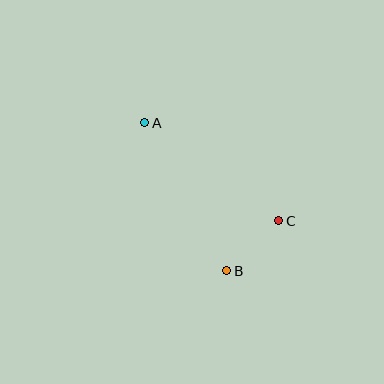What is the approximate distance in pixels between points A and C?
The distance between A and C is approximately 166 pixels.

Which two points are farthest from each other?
Points A and B are farthest from each other.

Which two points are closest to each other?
Points B and C are closest to each other.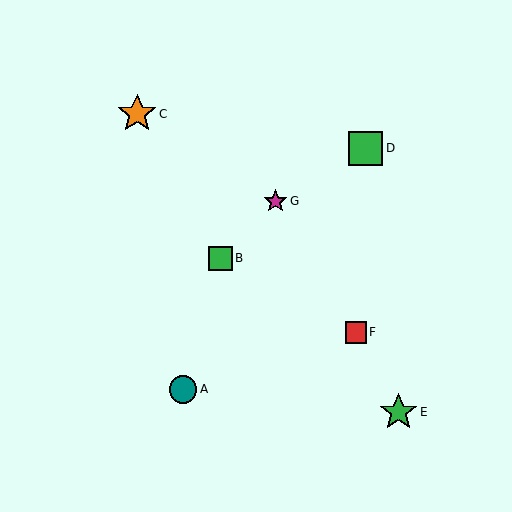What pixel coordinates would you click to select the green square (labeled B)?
Click at (220, 258) to select the green square B.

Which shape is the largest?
The orange star (labeled C) is the largest.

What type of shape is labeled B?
Shape B is a green square.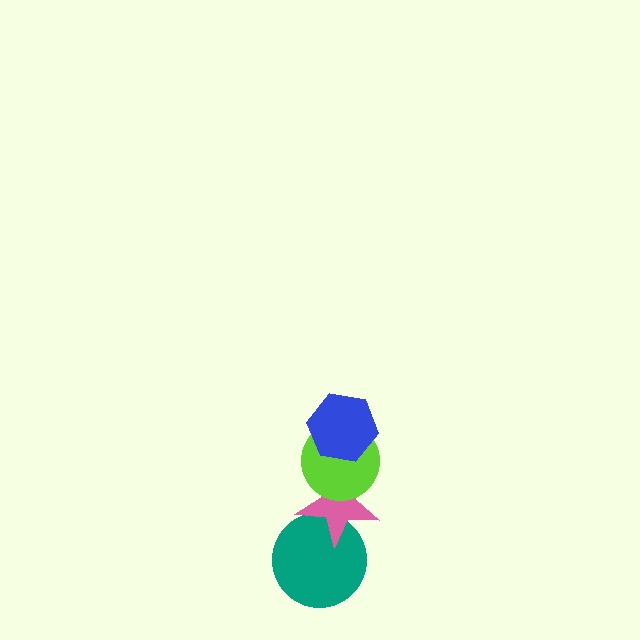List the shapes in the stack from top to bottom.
From top to bottom: the blue hexagon, the lime circle, the pink star, the teal circle.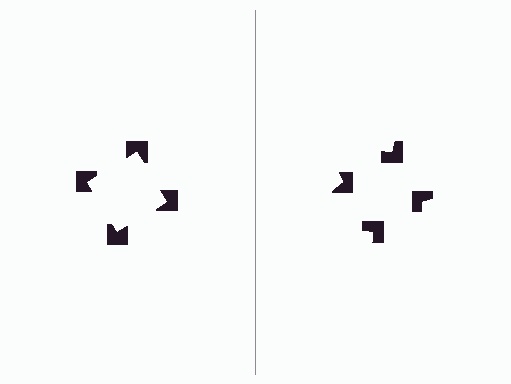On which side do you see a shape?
An illusory square appears on the left side. On the right side the wedge cuts are rotated, so no coherent shape forms.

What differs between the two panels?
The notched squares are positioned identically on both sides; only the wedge orientations differ. On the left they align to a square; on the right they are misaligned.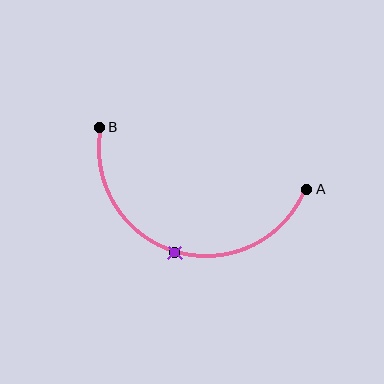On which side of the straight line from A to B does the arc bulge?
The arc bulges below the straight line connecting A and B.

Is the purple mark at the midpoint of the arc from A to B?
Yes. The purple mark lies on the arc at equal arc-length from both A and B — it is the arc midpoint.